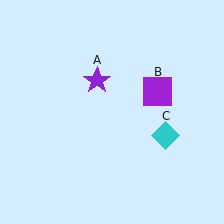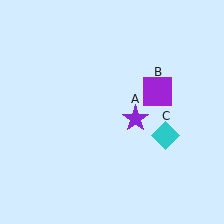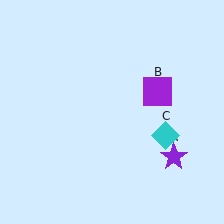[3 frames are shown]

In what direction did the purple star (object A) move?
The purple star (object A) moved down and to the right.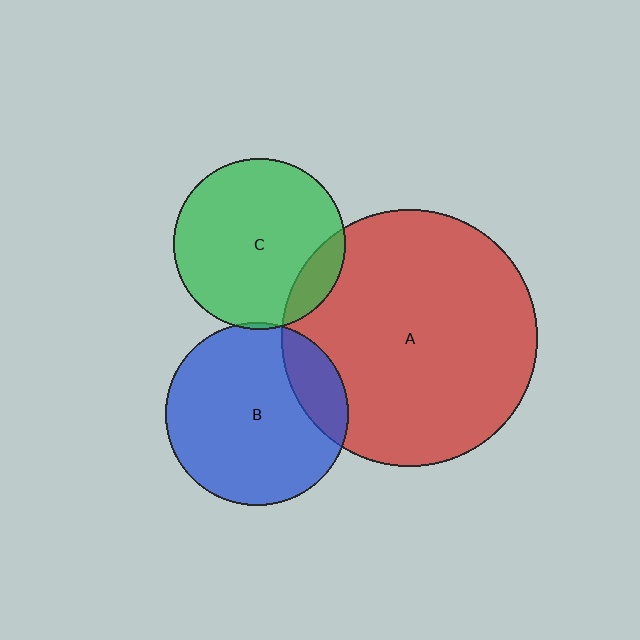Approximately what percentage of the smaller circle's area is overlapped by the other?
Approximately 15%.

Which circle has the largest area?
Circle A (red).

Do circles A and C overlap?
Yes.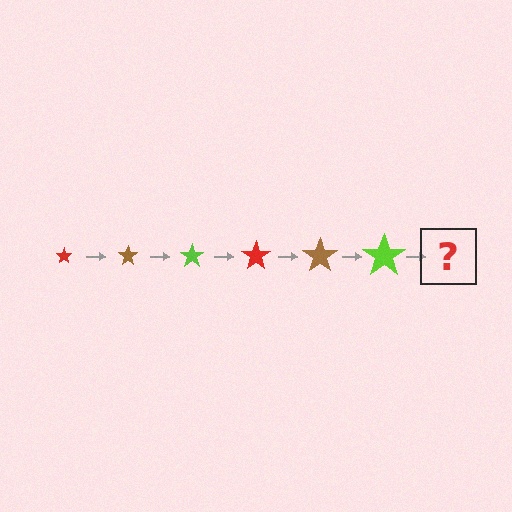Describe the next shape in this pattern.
It should be a red star, larger than the previous one.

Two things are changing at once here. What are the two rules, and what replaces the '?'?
The two rules are that the star grows larger each step and the color cycles through red, brown, and lime. The '?' should be a red star, larger than the previous one.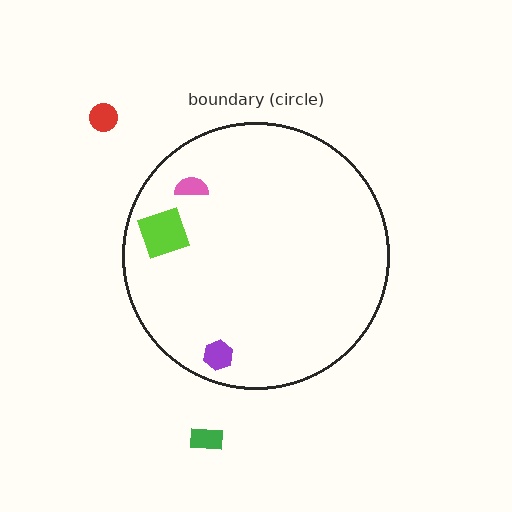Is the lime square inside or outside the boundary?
Inside.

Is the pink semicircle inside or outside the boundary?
Inside.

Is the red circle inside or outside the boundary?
Outside.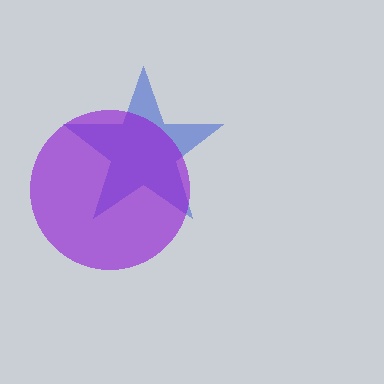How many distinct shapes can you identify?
There are 2 distinct shapes: a blue star, a purple circle.